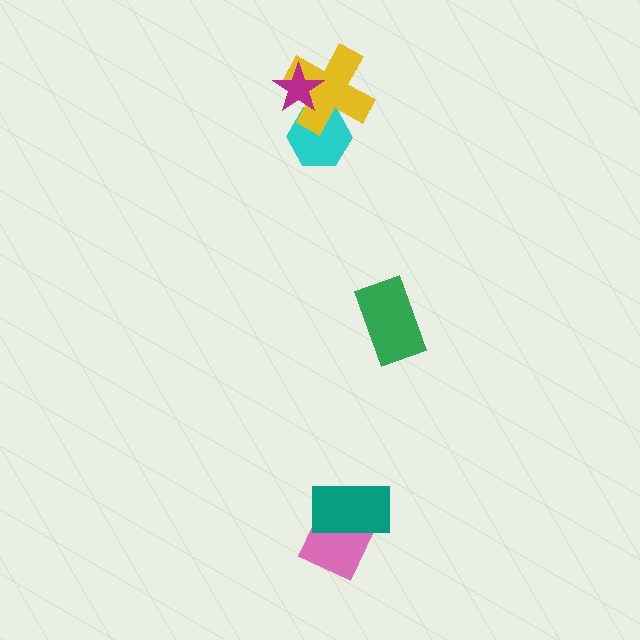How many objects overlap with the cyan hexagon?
2 objects overlap with the cyan hexagon.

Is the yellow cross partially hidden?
Yes, it is partially covered by another shape.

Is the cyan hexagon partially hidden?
Yes, it is partially covered by another shape.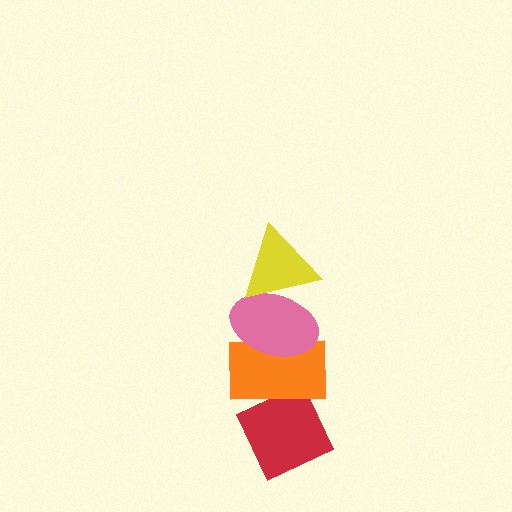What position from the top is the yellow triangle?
The yellow triangle is 1st from the top.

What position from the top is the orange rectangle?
The orange rectangle is 3rd from the top.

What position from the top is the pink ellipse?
The pink ellipse is 2nd from the top.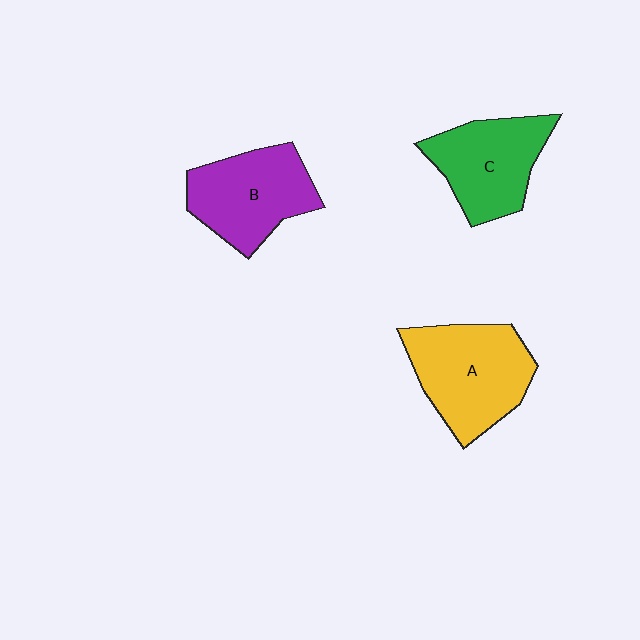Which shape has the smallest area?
Shape C (green).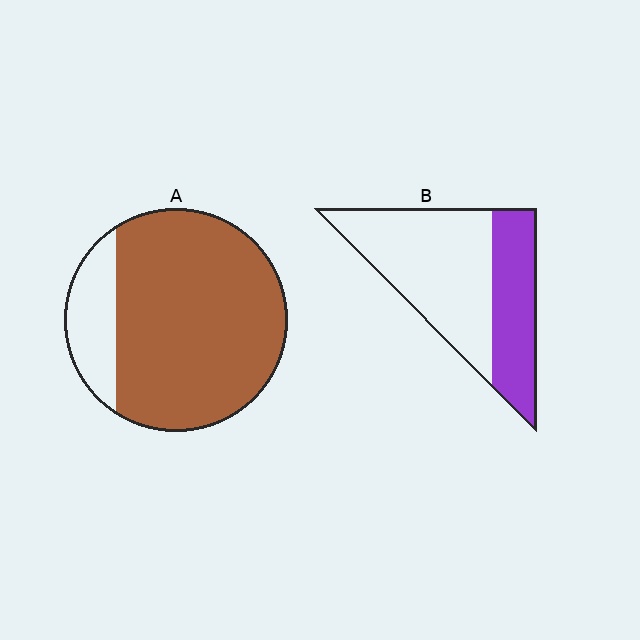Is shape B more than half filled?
No.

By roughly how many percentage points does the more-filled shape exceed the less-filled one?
By roughly 45 percentage points (A over B).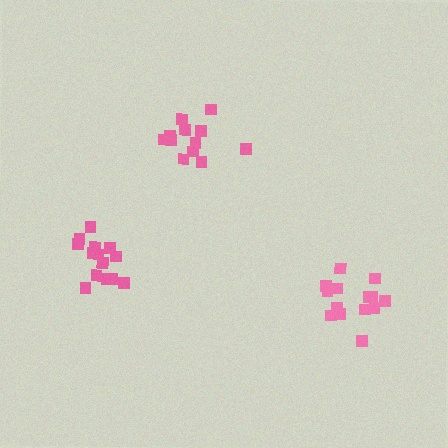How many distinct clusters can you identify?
There are 3 distinct clusters.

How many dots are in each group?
Group 1: 12 dots, Group 2: 14 dots, Group 3: 14 dots (40 total).